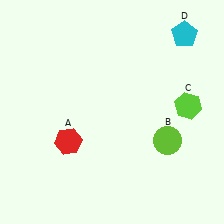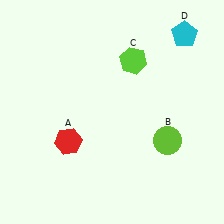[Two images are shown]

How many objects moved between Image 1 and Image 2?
1 object moved between the two images.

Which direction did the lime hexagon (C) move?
The lime hexagon (C) moved left.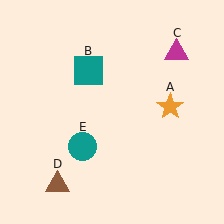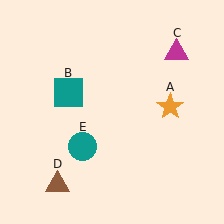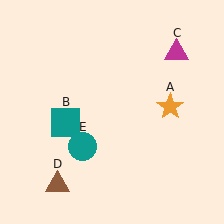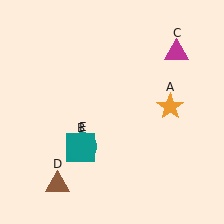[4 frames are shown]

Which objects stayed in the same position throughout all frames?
Orange star (object A) and magenta triangle (object C) and brown triangle (object D) and teal circle (object E) remained stationary.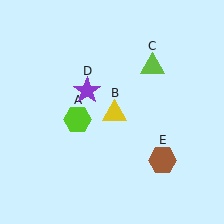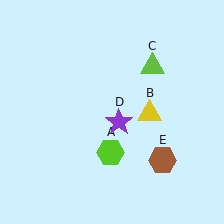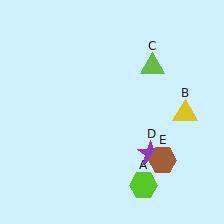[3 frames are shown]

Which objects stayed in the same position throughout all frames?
Lime triangle (object C) and brown hexagon (object E) remained stationary.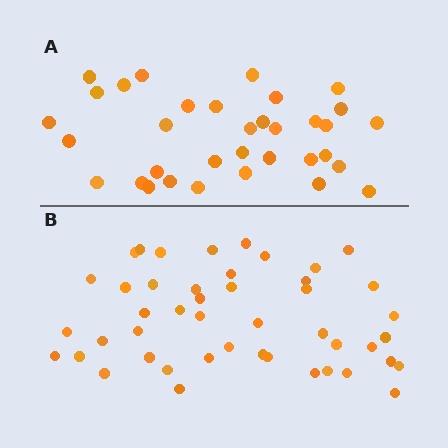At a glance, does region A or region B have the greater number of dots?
Region B (the bottom region) has more dots.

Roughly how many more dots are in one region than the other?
Region B has roughly 12 or so more dots than region A.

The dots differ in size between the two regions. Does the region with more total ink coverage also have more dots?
No. Region A has more total ink coverage because its dots are larger, but region B actually contains more individual dots. Total area can be misleading — the number of items is what matters here.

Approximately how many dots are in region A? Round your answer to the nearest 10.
About 30 dots. (The exact count is 34, which rounds to 30.)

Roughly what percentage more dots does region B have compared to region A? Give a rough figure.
About 35% more.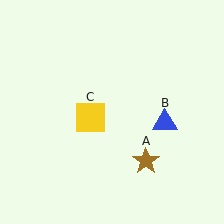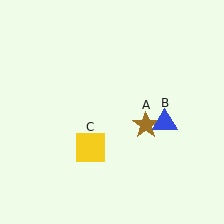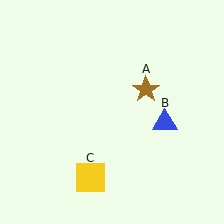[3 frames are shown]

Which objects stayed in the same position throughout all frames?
Blue triangle (object B) remained stationary.